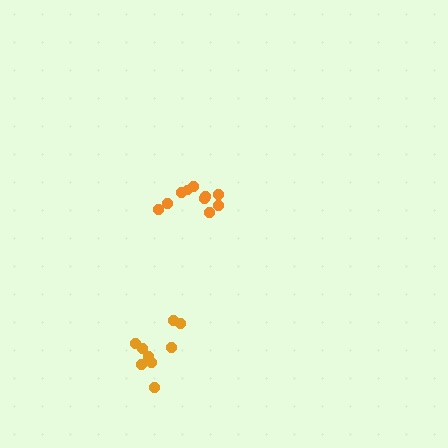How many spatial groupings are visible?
There are 2 spatial groupings.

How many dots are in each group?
Group 1: 9 dots, Group 2: 10 dots (19 total).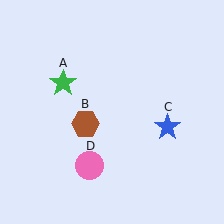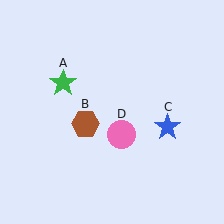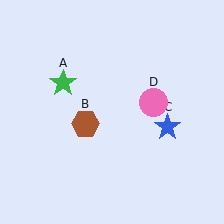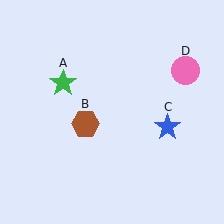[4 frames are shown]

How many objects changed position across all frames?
1 object changed position: pink circle (object D).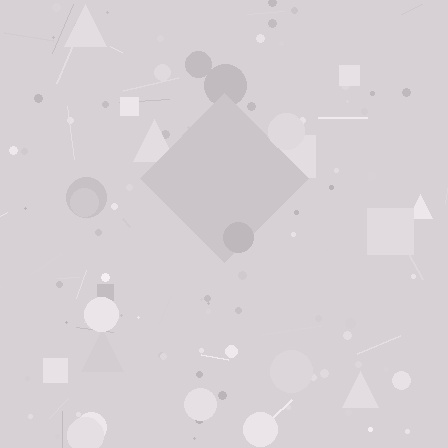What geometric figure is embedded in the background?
A diamond is embedded in the background.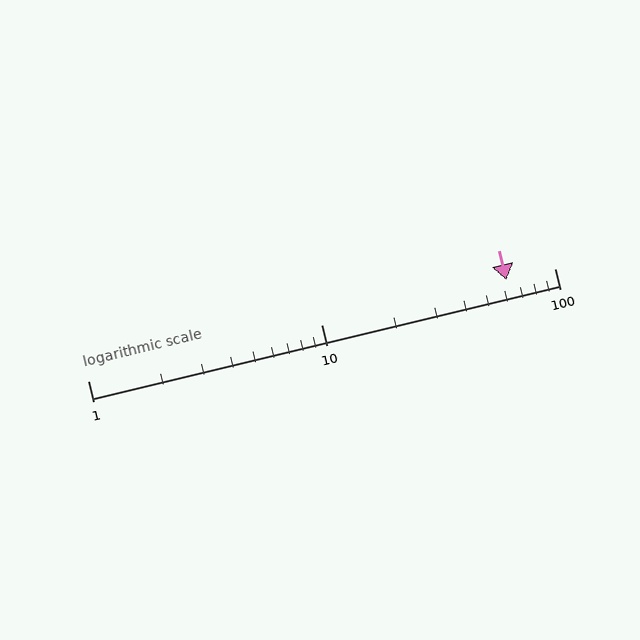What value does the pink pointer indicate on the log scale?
The pointer indicates approximately 62.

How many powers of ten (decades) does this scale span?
The scale spans 2 decades, from 1 to 100.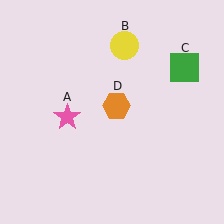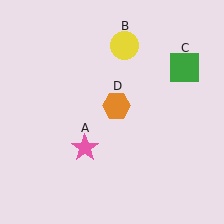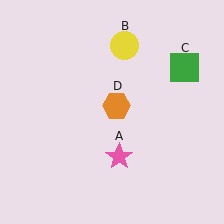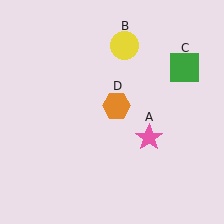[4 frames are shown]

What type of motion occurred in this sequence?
The pink star (object A) rotated counterclockwise around the center of the scene.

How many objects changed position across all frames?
1 object changed position: pink star (object A).